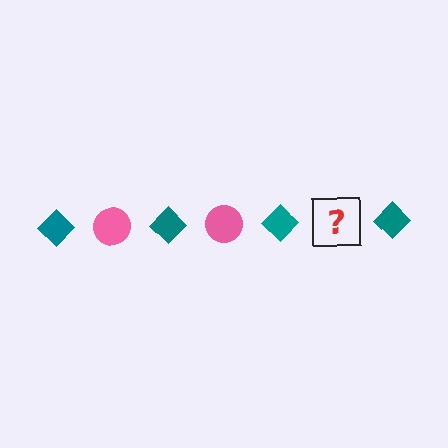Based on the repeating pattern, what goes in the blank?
The blank should be a pink circle.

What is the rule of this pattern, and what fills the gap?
The rule is that the pattern alternates between teal diamond and pink circle. The gap should be filled with a pink circle.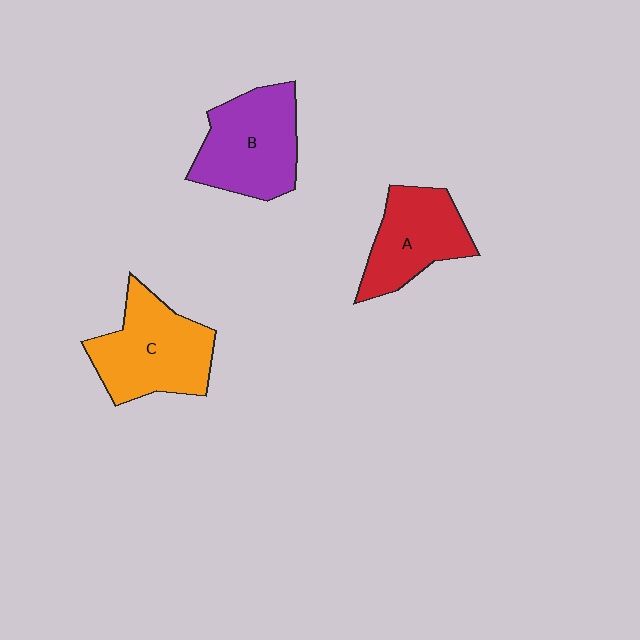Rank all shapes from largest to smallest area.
From largest to smallest: C (orange), B (purple), A (red).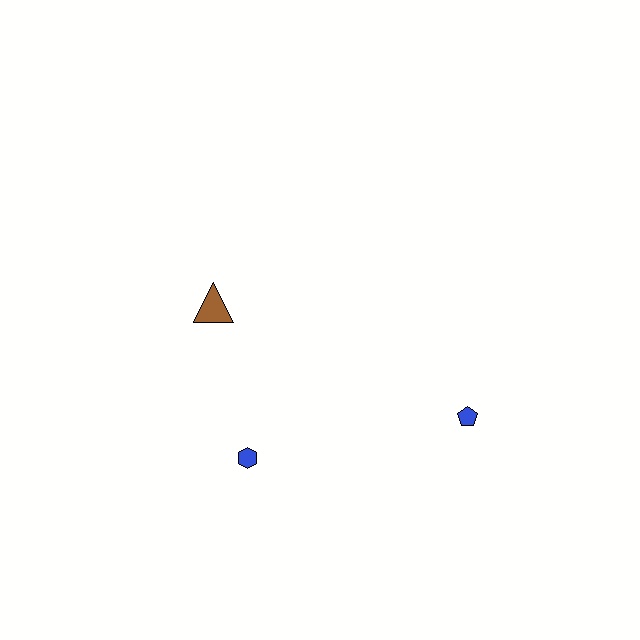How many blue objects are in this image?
There are 2 blue objects.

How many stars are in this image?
There are no stars.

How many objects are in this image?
There are 3 objects.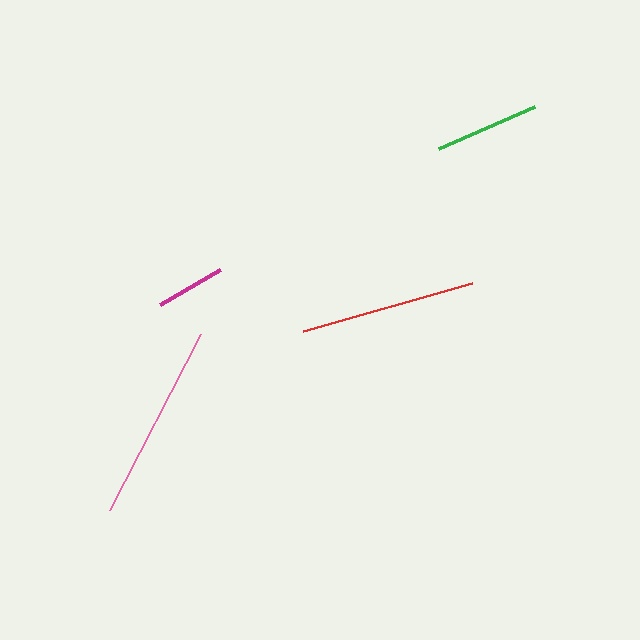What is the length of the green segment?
The green segment is approximately 104 pixels long.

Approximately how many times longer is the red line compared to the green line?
The red line is approximately 1.7 times the length of the green line.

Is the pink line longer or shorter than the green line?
The pink line is longer than the green line.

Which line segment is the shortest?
The magenta line is the shortest at approximately 69 pixels.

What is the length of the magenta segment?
The magenta segment is approximately 69 pixels long.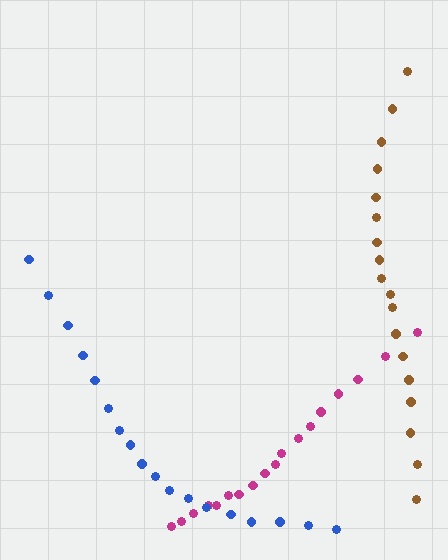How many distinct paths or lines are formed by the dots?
There are 3 distinct paths.